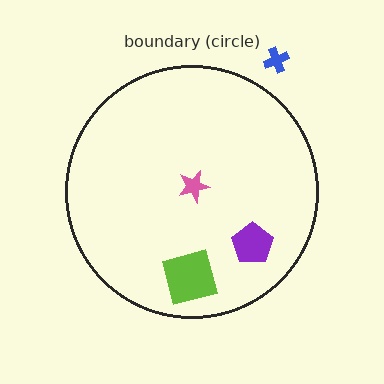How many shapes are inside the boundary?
3 inside, 1 outside.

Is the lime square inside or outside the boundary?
Inside.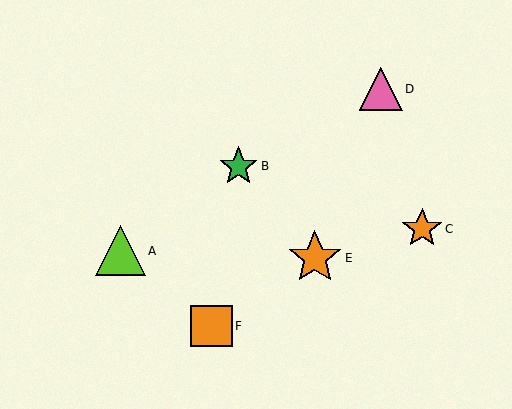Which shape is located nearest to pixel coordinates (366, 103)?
The pink triangle (labeled D) at (381, 89) is nearest to that location.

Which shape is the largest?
The orange star (labeled E) is the largest.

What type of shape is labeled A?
Shape A is a lime triangle.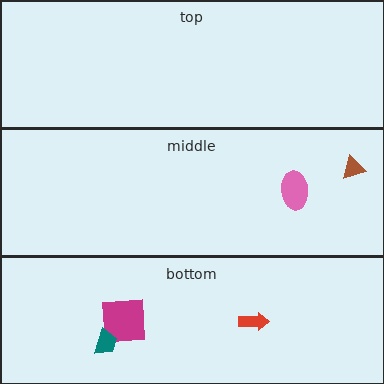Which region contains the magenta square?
The bottom region.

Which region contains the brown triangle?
The middle region.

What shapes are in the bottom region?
The red arrow, the magenta square, the teal trapezoid.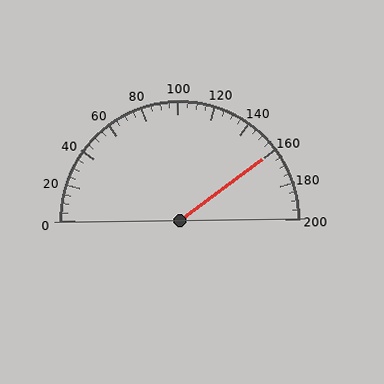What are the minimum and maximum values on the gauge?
The gauge ranges from 0 to 200.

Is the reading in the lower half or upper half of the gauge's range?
The reading is in the upper half of the range (0 to 200).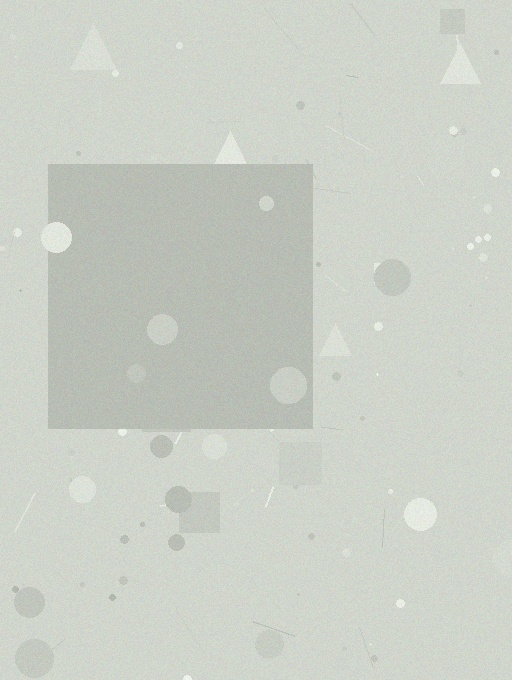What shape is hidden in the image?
A square is hidden in the image.